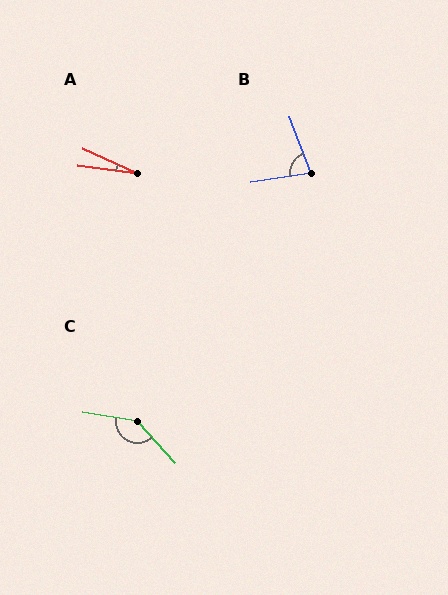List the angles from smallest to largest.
A (17°), B (77°), C (141°).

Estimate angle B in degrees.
Approximately 77 degrees.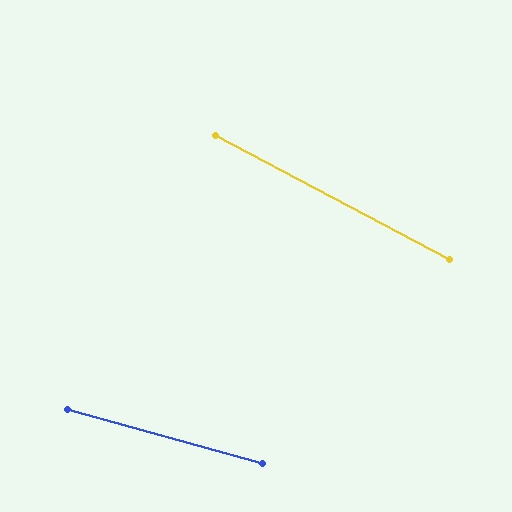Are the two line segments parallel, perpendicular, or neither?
Neither parallel nor perpendicular — they differ by about 13°.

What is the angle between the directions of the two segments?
Approximately 13 degrees.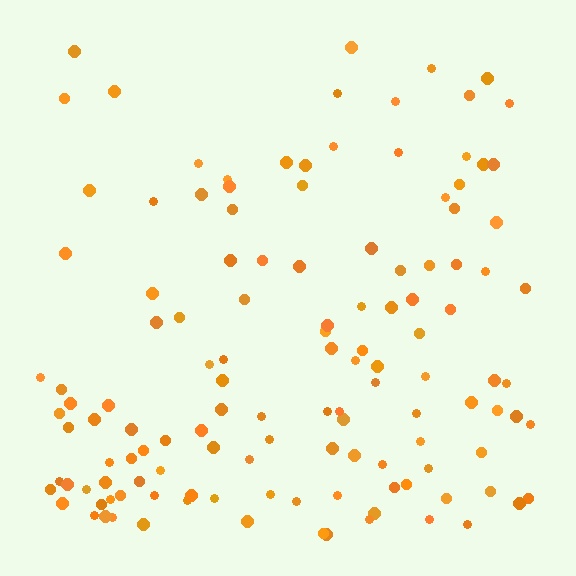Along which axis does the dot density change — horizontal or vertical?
Vertical.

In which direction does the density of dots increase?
From top to bottom, with the bottom side densest.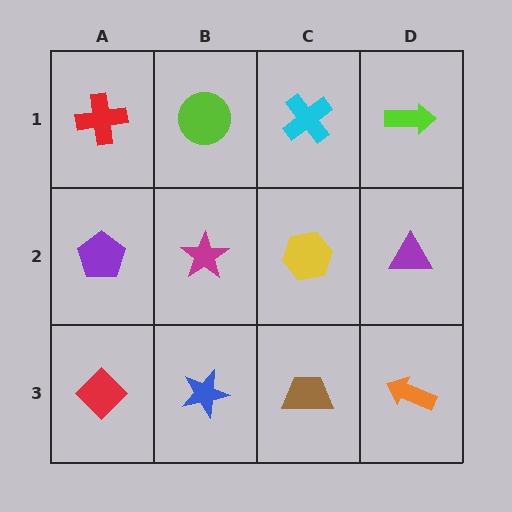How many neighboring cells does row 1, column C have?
3.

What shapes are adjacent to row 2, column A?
A red cross (row 1, column A), a red diamond (row 3, column A), a magenta star (row 2, column B).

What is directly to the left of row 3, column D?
A brown trapezoid.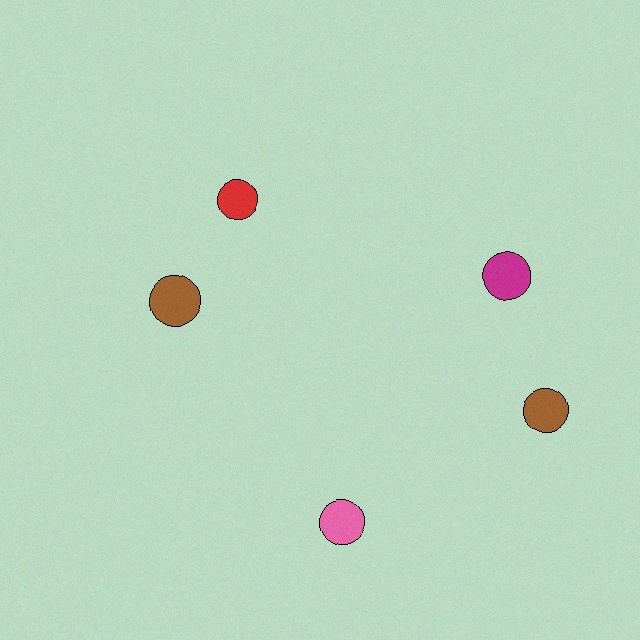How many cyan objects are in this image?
There are no cyan objects.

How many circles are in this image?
There are 5 circles.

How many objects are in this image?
There are 5 objects.